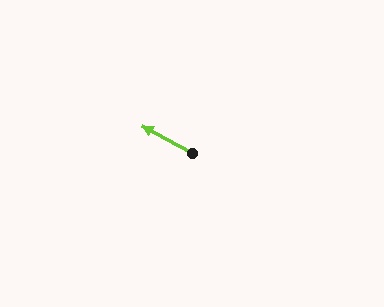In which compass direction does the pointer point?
Northwest.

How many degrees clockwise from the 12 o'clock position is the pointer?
Approximately 299 degrees.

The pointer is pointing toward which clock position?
Roughly 10 o'clock.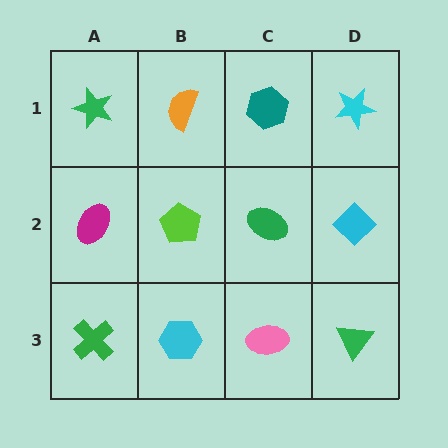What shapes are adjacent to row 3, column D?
A cyan diamond (row 2, column D), a pink ellipse (row 3, column C).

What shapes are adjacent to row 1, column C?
A green ellipse (row 2, column C), an orange semicircle (row 1, column B), a cyan star (row 1, column D).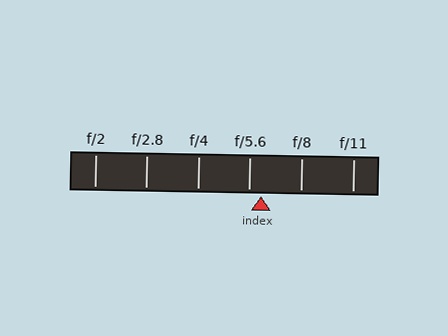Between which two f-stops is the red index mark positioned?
The index mark is between f/5.6 and f/8.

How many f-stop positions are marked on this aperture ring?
There are 6 f-stop positions marked.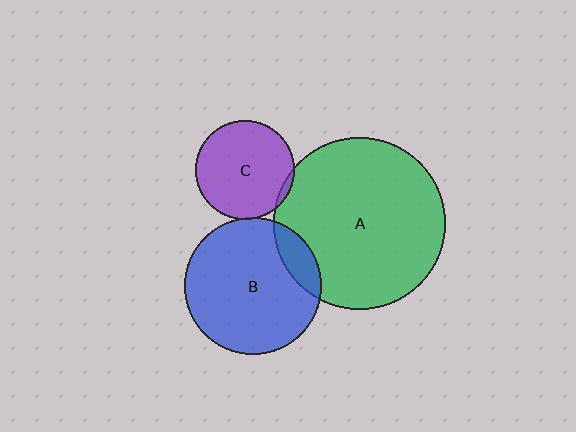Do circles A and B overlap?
Yes.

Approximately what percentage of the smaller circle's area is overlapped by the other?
Approximately 15%.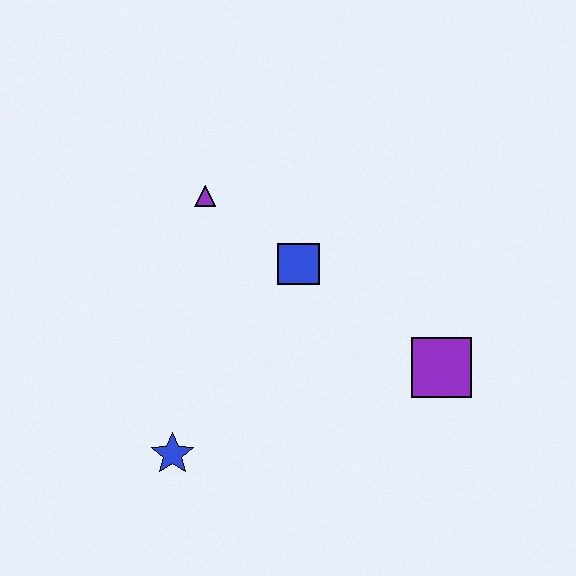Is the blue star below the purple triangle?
Yes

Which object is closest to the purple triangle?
The blue square is closest to the purple triangle.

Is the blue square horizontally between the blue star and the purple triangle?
No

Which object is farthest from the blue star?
The purple square is farthest from the blue star.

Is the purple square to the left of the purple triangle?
No